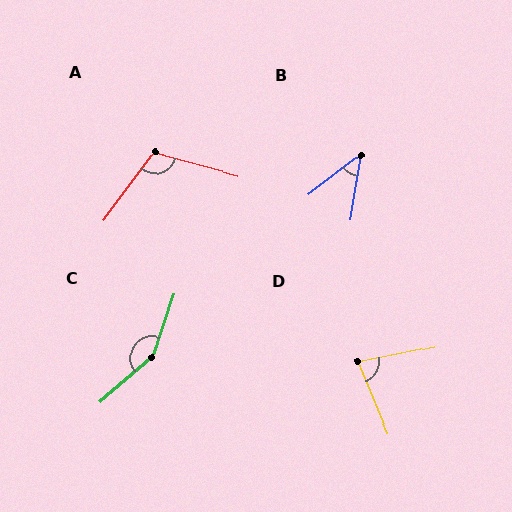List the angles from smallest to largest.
B (43°), D (78°), A (111°), C (150°).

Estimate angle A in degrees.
Approximately 111 degrees.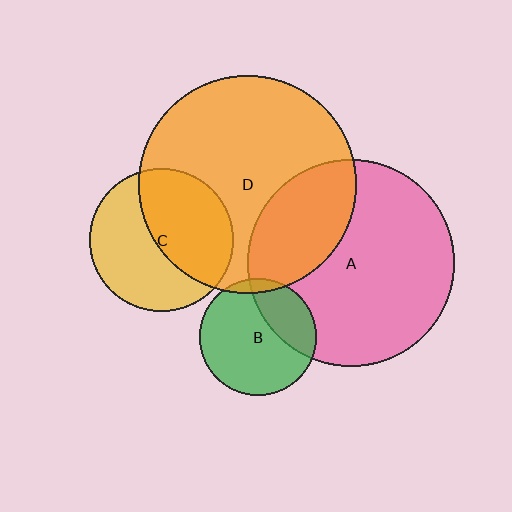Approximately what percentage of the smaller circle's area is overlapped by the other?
Approximately 5%.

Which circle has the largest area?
Circle D (orange).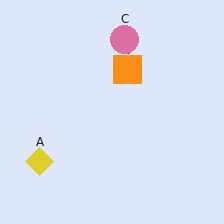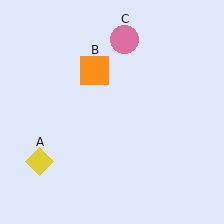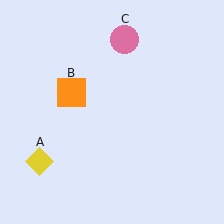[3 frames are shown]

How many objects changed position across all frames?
1 object changed position: orange square (object B).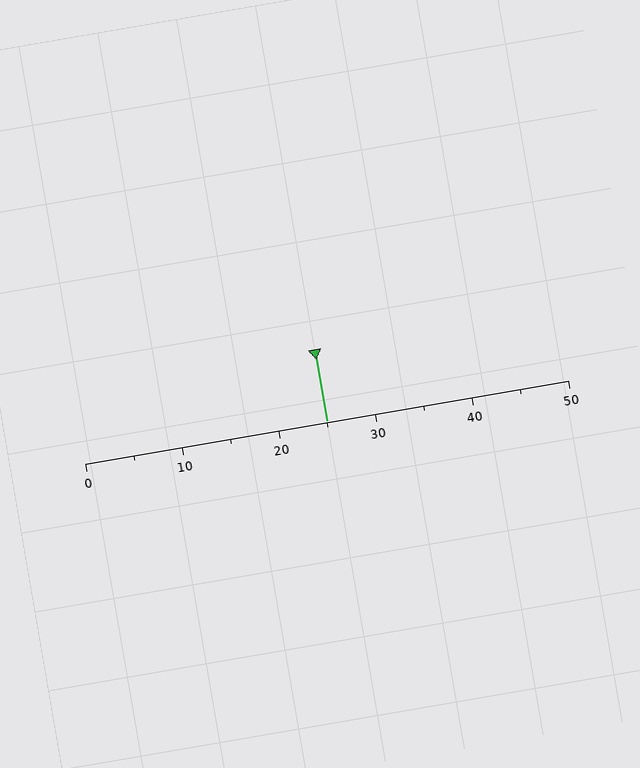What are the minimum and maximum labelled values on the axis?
The axis runs from 0 to 50.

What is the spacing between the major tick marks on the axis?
The major ticks are spaced 10 apart.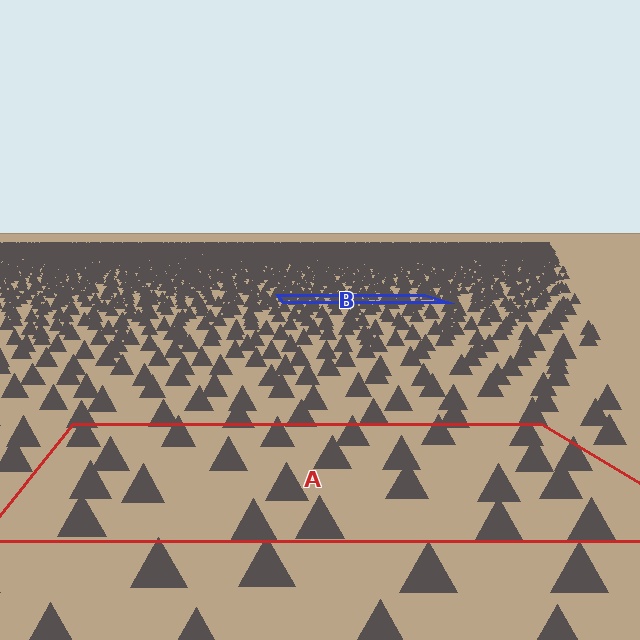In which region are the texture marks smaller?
The texture marks are smaller in region B, because it is farther away.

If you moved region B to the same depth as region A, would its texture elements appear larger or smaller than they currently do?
They would appear larger. At a closer depth, the same texture elements are projected at a bigger on-screen size.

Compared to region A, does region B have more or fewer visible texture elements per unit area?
Region B has more texture elements per unit area — they are packed more densely because it is farther away.